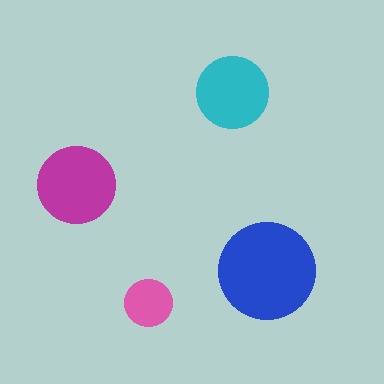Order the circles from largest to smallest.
the blue one, the magenta one, the cyan one, the pink one.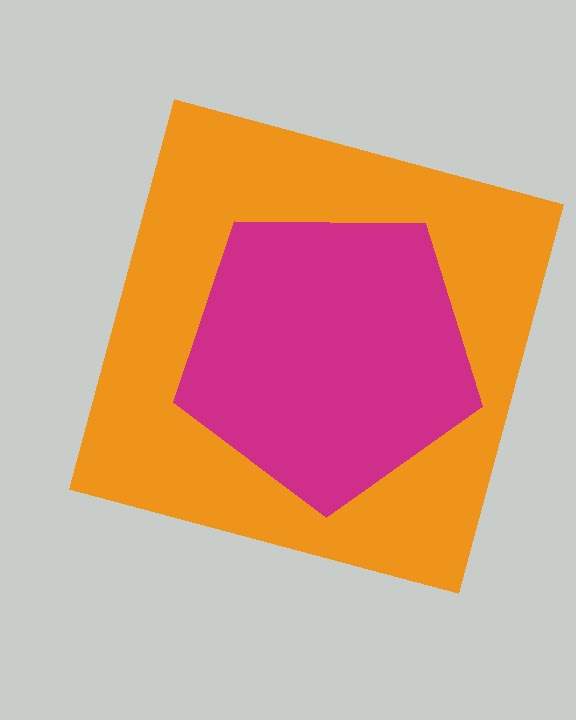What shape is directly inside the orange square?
The magenta pentagon.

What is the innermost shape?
The magenta pentagon.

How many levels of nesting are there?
2.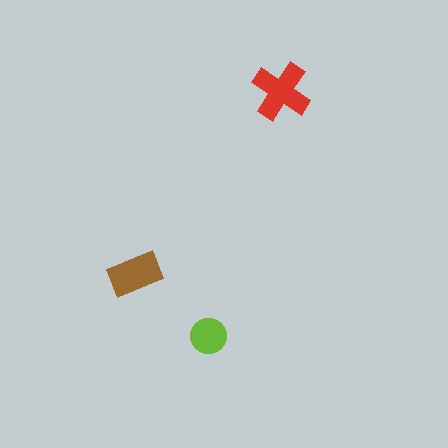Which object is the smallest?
The lime circle.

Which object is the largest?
The red cross.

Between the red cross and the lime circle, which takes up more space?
The red cross.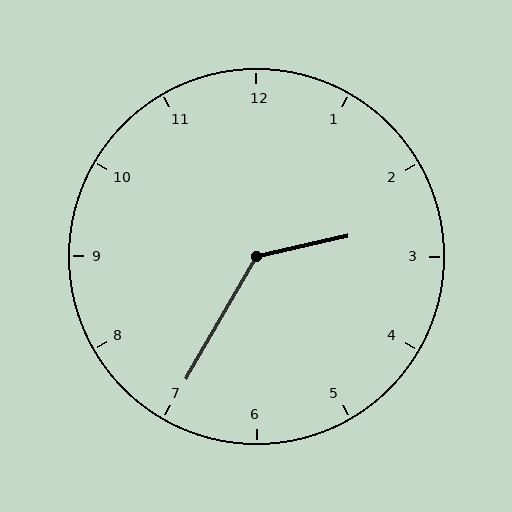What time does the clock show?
2:35.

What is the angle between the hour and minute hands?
Approximately 132 degrees.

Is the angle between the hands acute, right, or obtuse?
It is obtuse.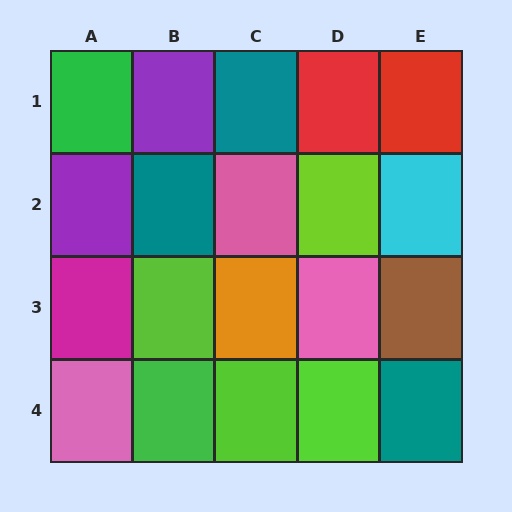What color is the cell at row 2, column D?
Lime.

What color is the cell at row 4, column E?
Teal.